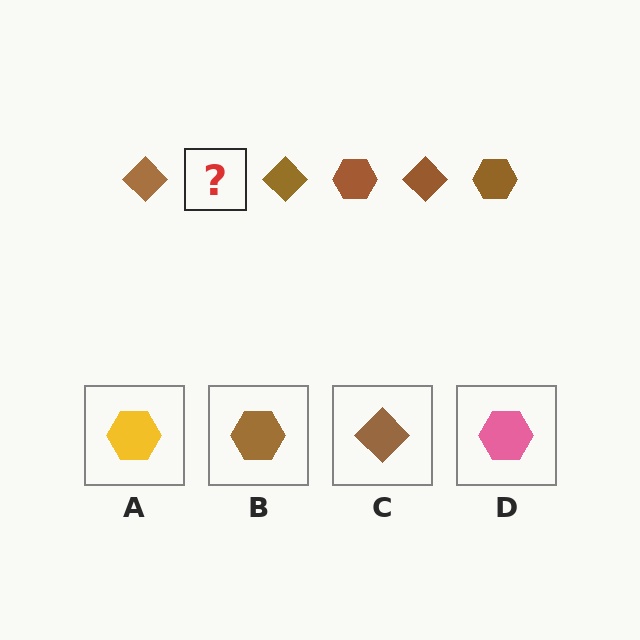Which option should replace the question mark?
Option B.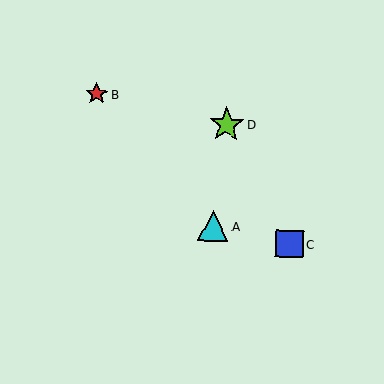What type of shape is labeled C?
Shape C is a blue square.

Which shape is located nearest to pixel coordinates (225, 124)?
The lime star (labeled D) at (226, 125) is nearest to that location.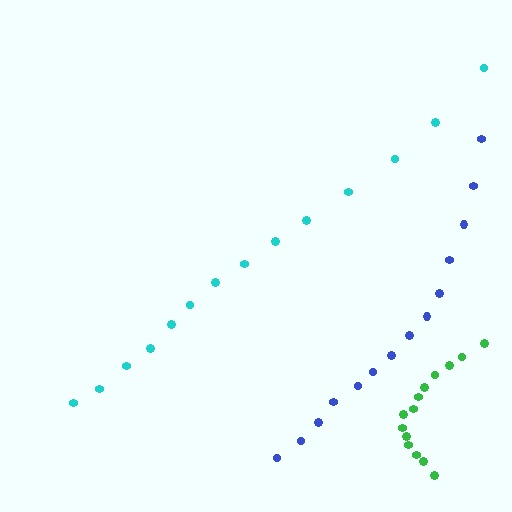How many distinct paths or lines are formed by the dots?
There are 3 distinct paths.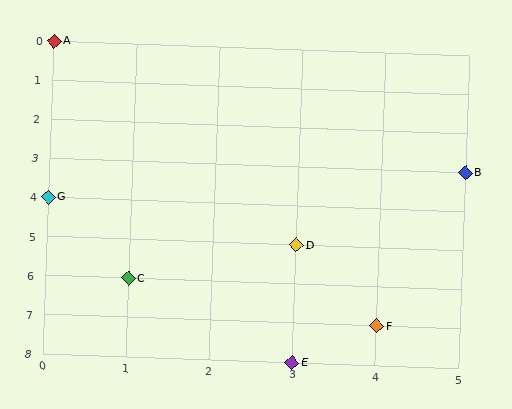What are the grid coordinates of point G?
Point G is at grid coordinates (0, 4).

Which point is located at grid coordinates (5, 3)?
Point B is at (5, 3).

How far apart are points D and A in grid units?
Points D and A are 3 columns and 5 rows apart (about 5.8 grid units diagonally).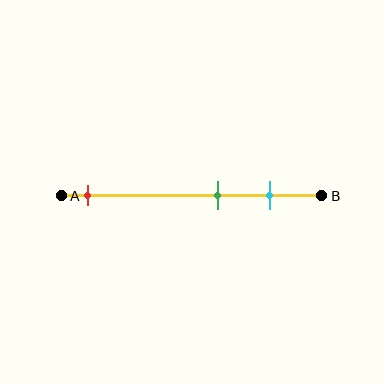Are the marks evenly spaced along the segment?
No, the marks are not evenly spaced.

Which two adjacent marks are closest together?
The green and cyan marks are the closest adjacent pair.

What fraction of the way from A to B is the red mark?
The red mark is approximately 10% (0.1) of the way from A to B.